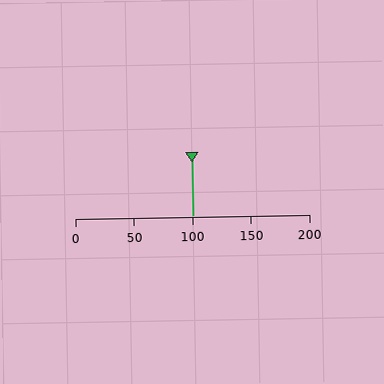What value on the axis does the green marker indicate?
The marker indicates approximately 100.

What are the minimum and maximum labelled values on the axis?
The axis runs from 0 to 200.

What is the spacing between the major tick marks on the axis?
The major ticks are spaced 50 apart.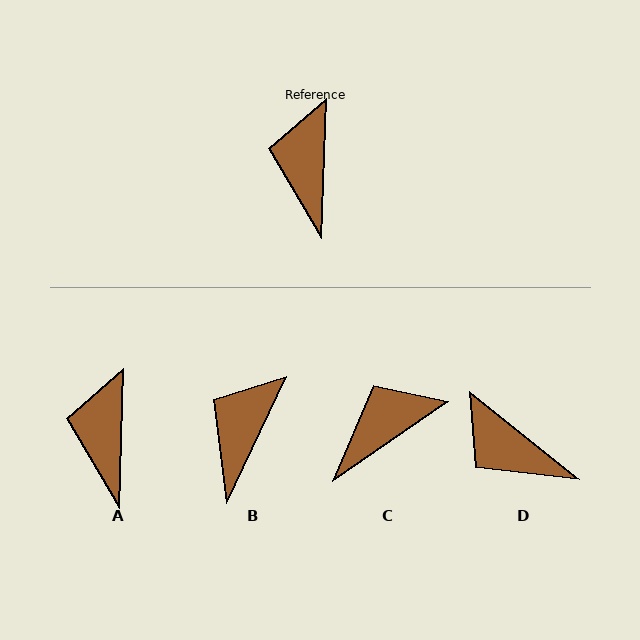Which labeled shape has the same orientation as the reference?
A.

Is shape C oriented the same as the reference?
No, it is off by about 54 degrees.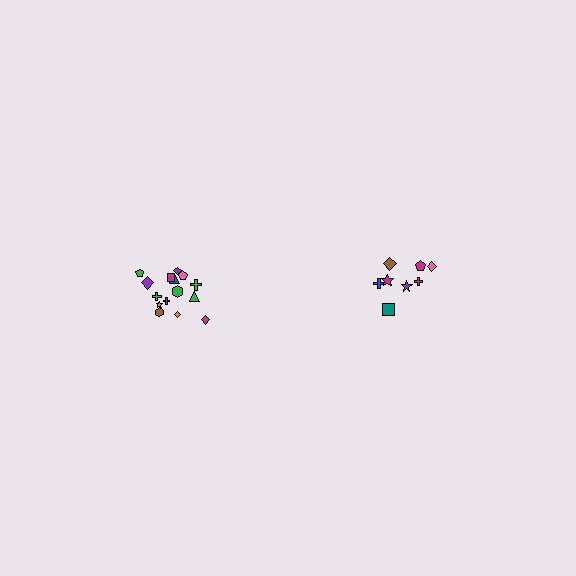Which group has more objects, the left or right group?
The left group.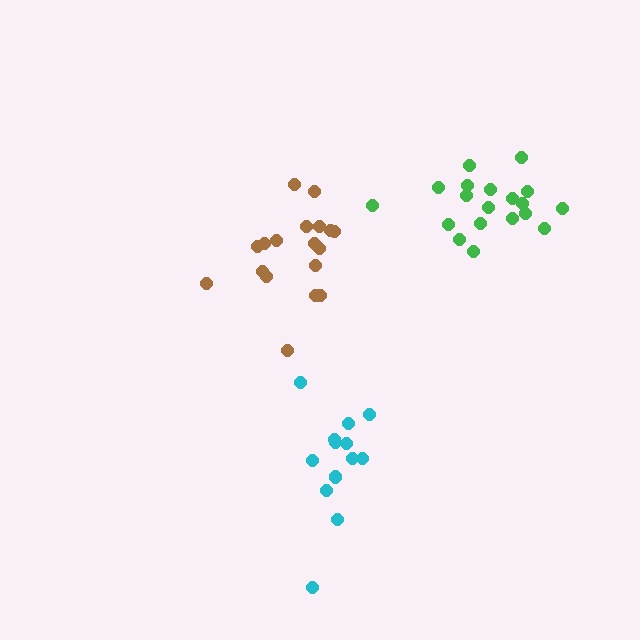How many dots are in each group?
Group 1: 13 dots, Group 2: 18 dots, Group 3: 19 dots (50 total).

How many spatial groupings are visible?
There are 3 spatial groupings.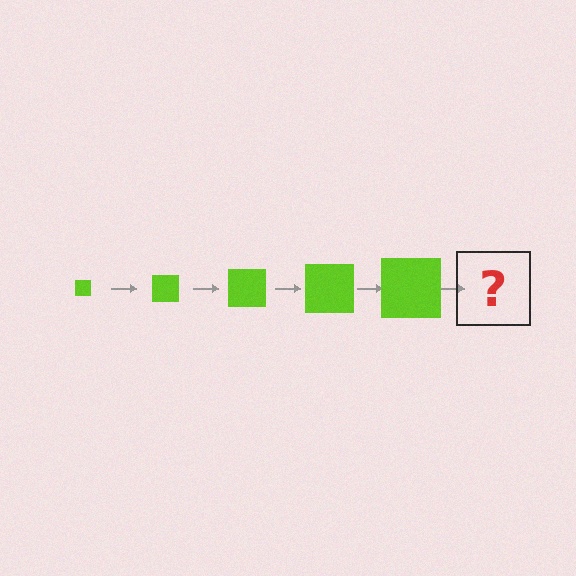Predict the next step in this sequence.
The next step is a lime square, larger than the previous one.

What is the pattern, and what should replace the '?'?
The pattern is that the square gets progressively larger each step. The '?' should be a lime square, larger than the previous one.